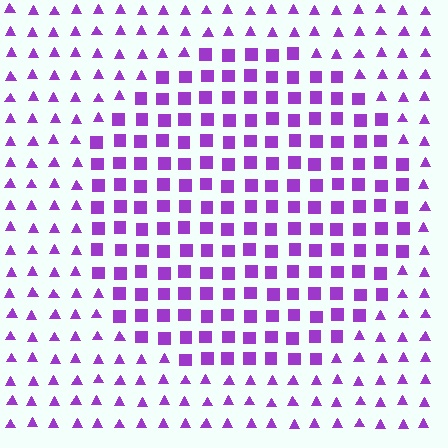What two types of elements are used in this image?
The image uses squares inside the circle region and triangles outside it.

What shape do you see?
I see a circle.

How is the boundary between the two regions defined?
The boundary is defined by a change in element shape: squares inside vs. triangles outside. All elements share the same color and spacing.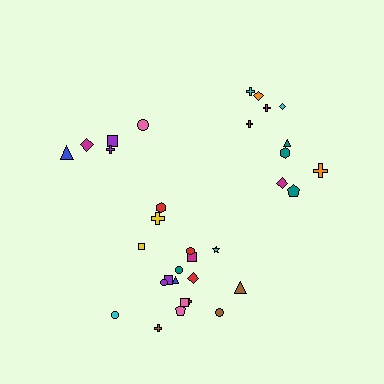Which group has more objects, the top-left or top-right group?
The top-right group.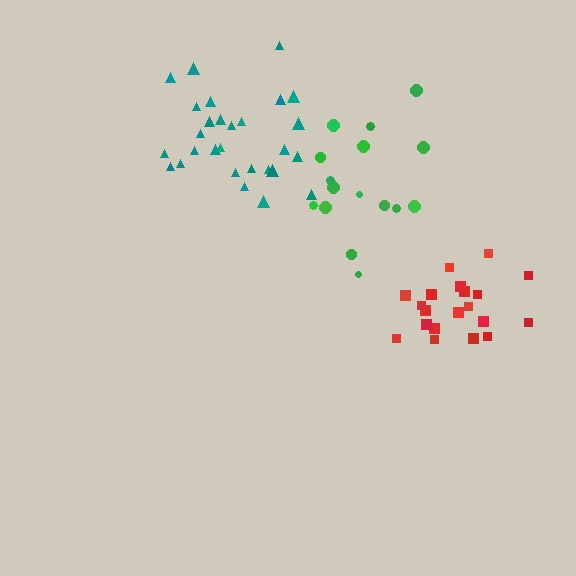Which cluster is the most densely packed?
Red.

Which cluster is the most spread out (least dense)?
Green.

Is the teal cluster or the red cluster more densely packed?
Red.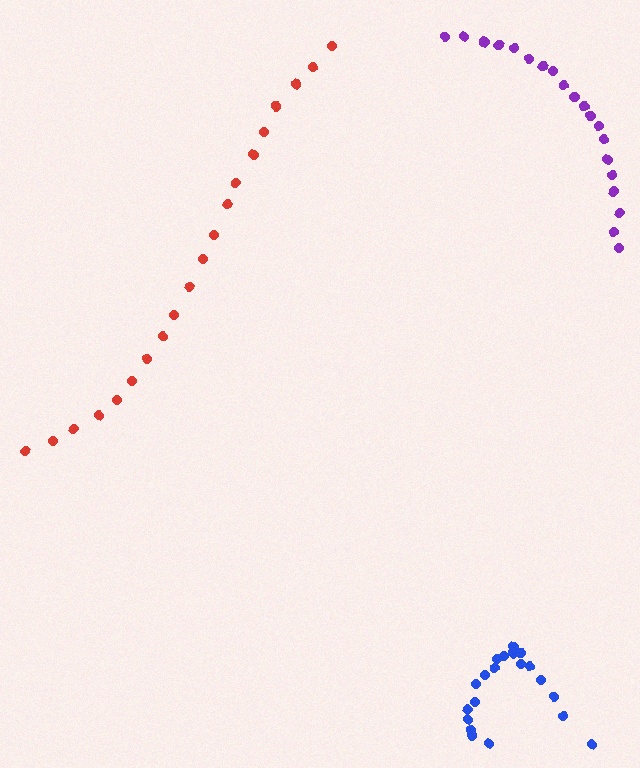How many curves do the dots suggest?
There are 3 distinct paths.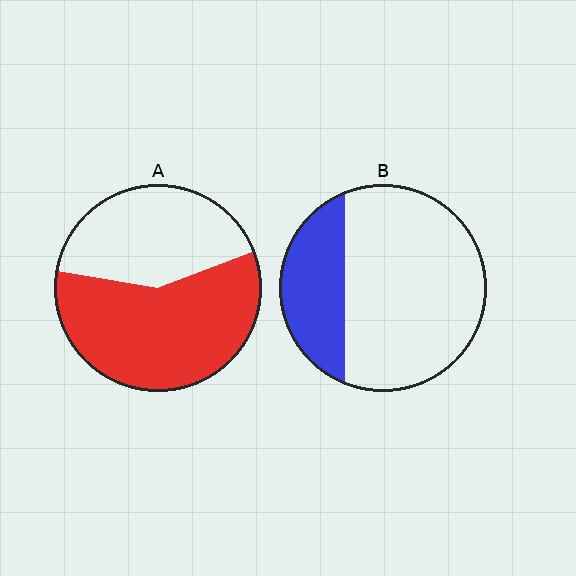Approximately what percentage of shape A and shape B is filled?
A is approximately 60% and B is approximately 25%.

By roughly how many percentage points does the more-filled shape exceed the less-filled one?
By roughly 30 percentage points (A over B).